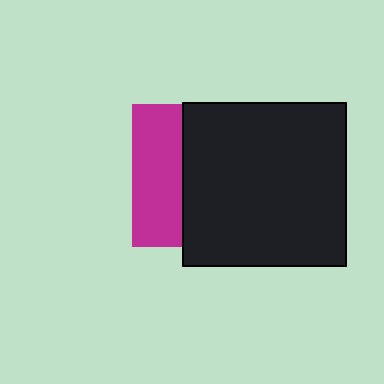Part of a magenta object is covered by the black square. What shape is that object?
It is a square.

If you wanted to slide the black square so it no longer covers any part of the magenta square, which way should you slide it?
Slide it right — that is the most direct way to separate the two shapes.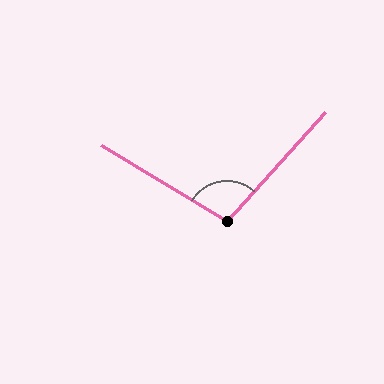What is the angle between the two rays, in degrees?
Approximately 101 degrees.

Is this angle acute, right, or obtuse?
It is obtuse.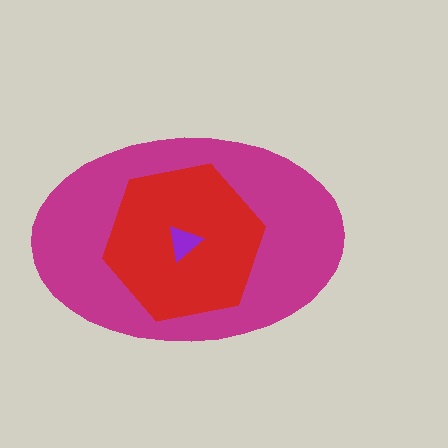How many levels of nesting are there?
3.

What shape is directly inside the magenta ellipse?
The red hexagon.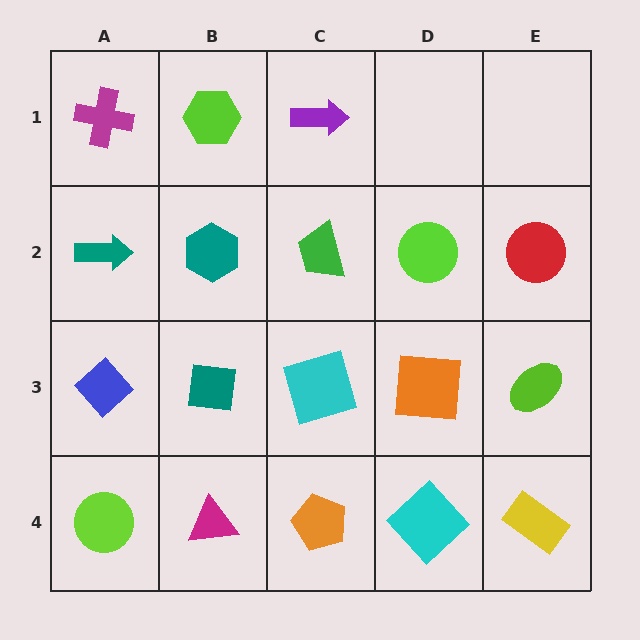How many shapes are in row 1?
3 shapes.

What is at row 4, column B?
A magenta triangle.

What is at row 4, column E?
A yellow rectangle.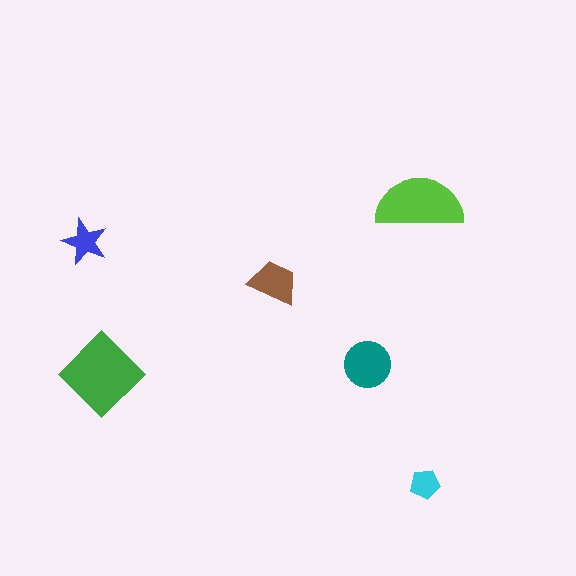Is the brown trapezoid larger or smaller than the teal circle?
Smaller.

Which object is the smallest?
The cyan pentagon.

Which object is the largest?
The green diamond.